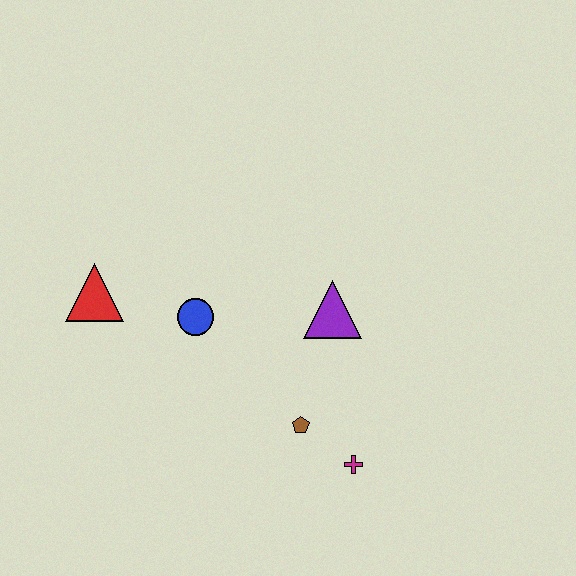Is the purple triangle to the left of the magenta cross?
Yes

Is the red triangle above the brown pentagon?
Yes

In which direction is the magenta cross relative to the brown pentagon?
The magenta cross is to the right of the brown pentagon.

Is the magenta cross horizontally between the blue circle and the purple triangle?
No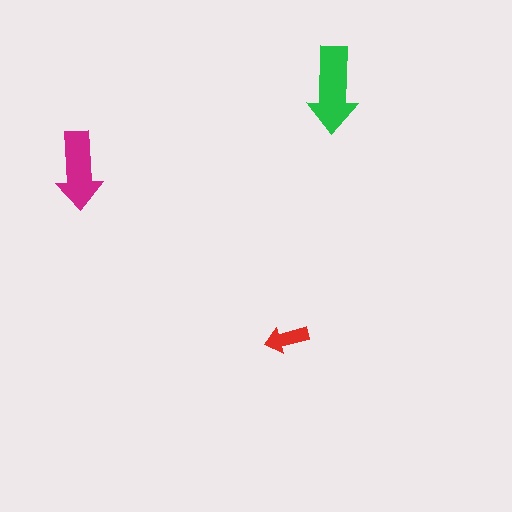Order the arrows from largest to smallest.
the green one, the magenta one, the red one.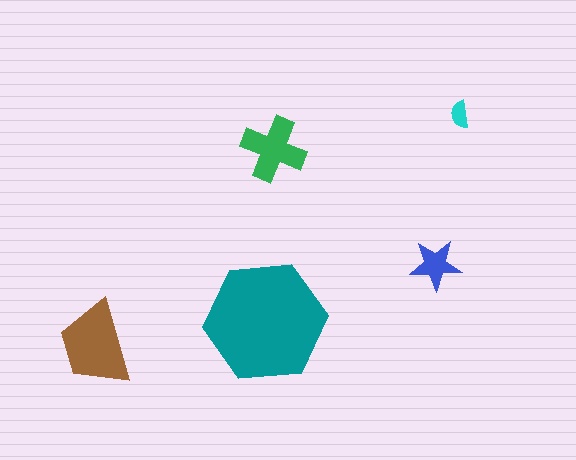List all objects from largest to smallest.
The teal hexagon, the brown trapezoid, the green cross, the blue star, the cyan semicircle.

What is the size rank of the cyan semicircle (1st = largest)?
5th.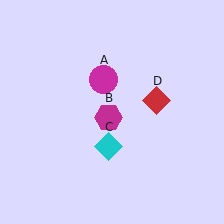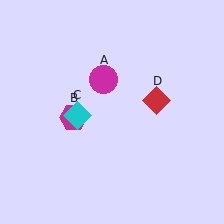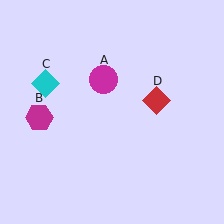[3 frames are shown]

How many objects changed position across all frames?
2 objects changed position: magenta hexagon (object B), cyan diamond (object C).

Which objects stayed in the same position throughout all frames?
Magenta circle (object A) and red diamond (object D) remained stationary.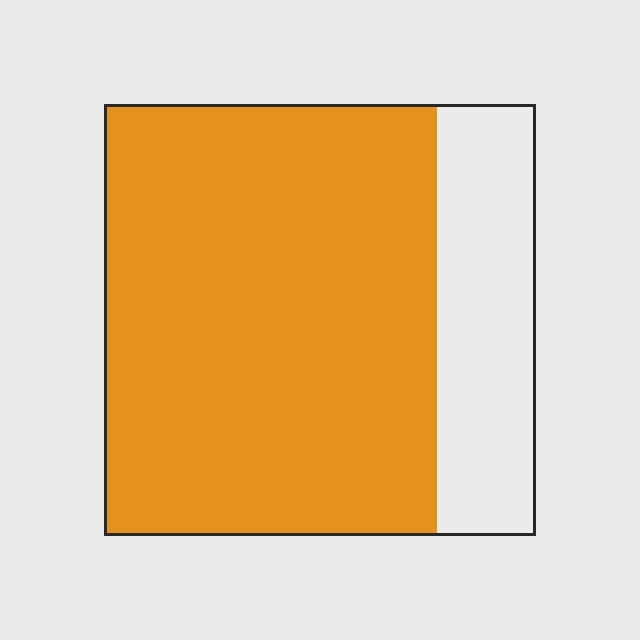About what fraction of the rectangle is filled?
About three quarters (3/4).